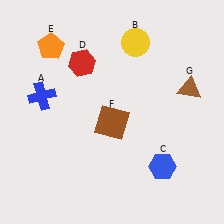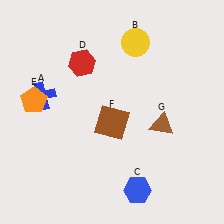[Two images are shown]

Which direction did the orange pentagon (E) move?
The orange pentagon (E) moved down.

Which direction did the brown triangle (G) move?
The brown triangle (G) moved down.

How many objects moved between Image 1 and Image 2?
3 objects moved between the two images.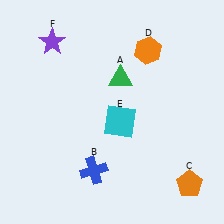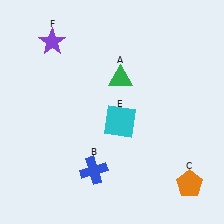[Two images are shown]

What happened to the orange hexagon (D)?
The orange hexagon (D) was removed in Image 2. It was in the top-right area of Image 1.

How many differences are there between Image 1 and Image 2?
There is 1 difference between the two images.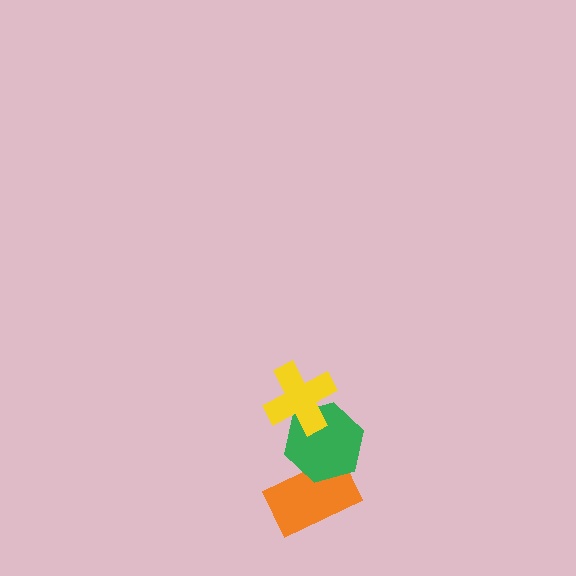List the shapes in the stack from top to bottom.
From top to bottom: the yellow cross, the green hexagon, the orange rectangle.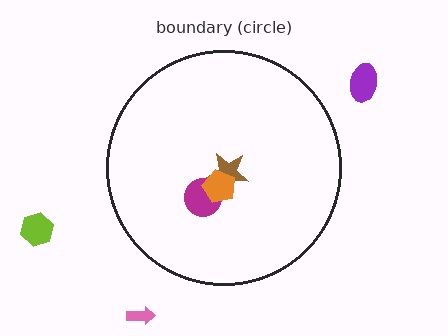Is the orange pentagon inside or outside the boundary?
Inside.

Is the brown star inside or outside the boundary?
Inside.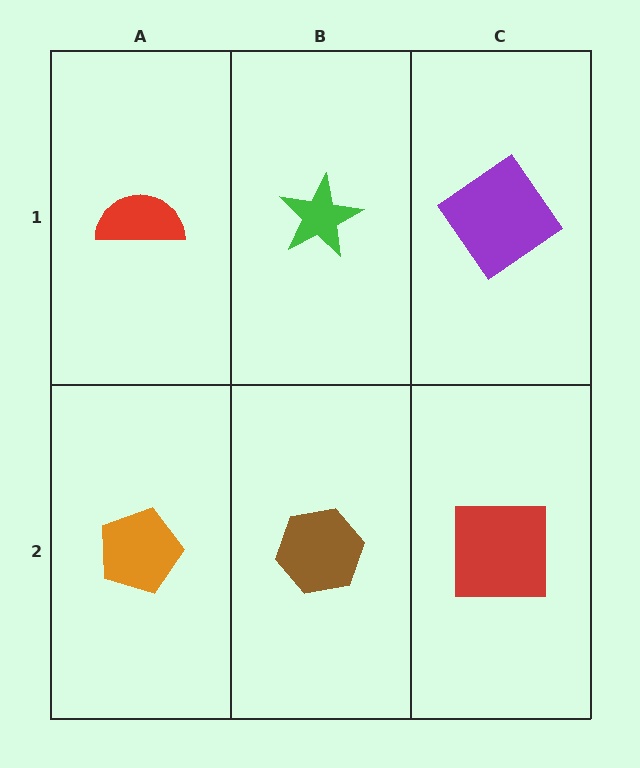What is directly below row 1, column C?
A red square.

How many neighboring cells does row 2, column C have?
2.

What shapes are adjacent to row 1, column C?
A red square (row 2, column C), a green star (row 1, column B).